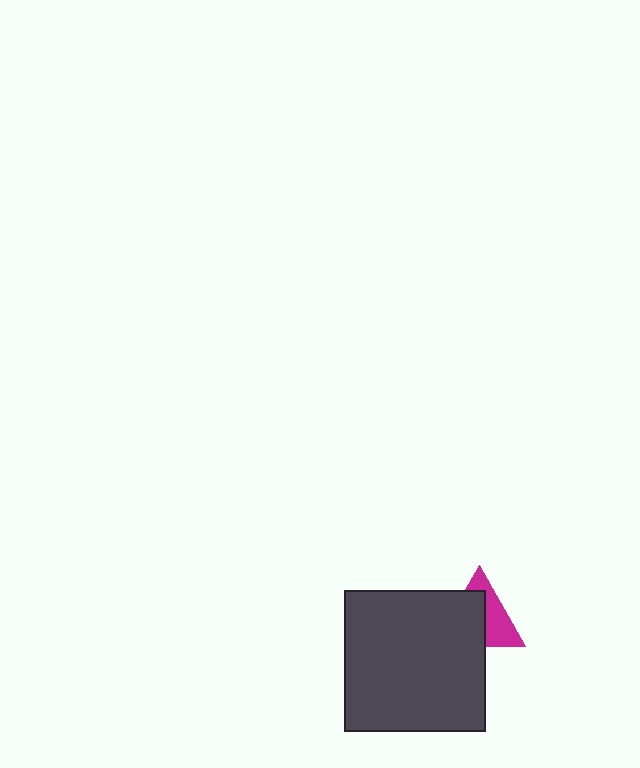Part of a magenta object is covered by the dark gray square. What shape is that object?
It is a triangle.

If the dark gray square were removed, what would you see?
You would see the complete magenta triangle.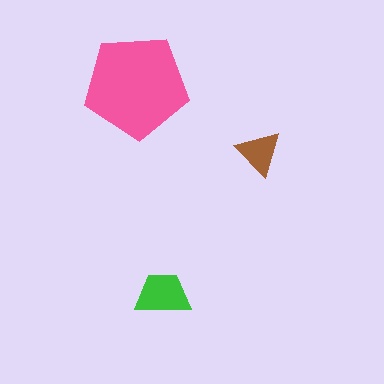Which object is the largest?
The pink pentagon.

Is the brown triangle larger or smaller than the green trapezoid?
Smaller.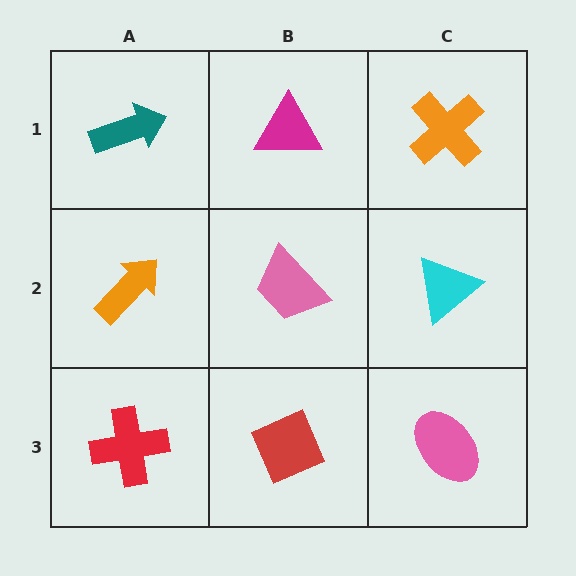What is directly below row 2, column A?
A red cross.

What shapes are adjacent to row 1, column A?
An orange arrow (row 2, column A), a magenta triangle (row 1, column B).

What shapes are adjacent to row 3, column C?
A cyan triangle (row 2, column C), a red diamond (row 3, column B).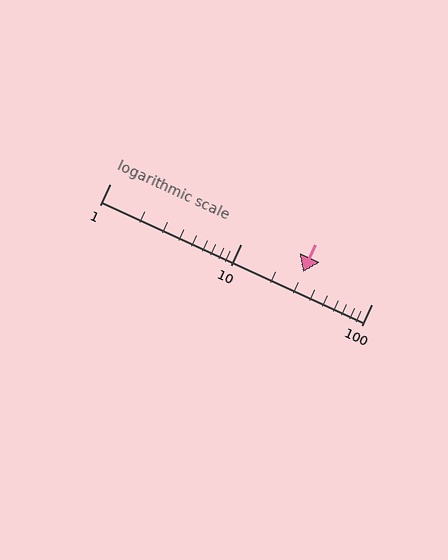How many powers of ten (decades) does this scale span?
The scale spans 2 decades, from 1 to 100.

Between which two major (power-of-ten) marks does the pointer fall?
The pointer is between 10 and 100.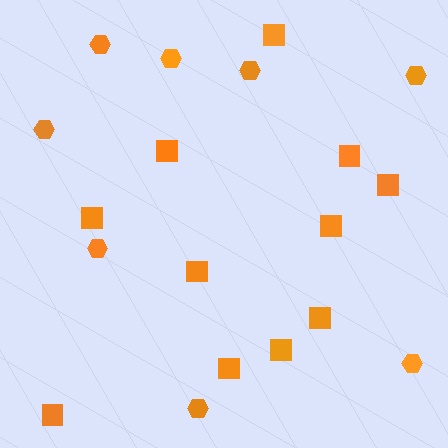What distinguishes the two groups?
There are 2 groups: one group of hexagons (8) and one group of squares (11).